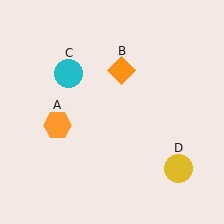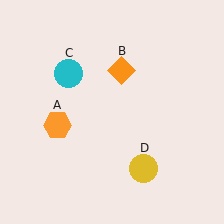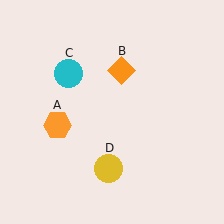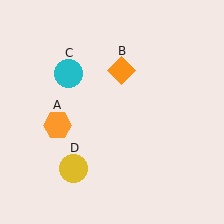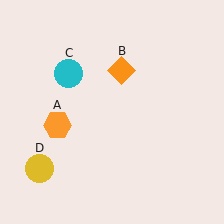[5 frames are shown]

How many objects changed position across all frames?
1 object changed position: yellow circle (object D).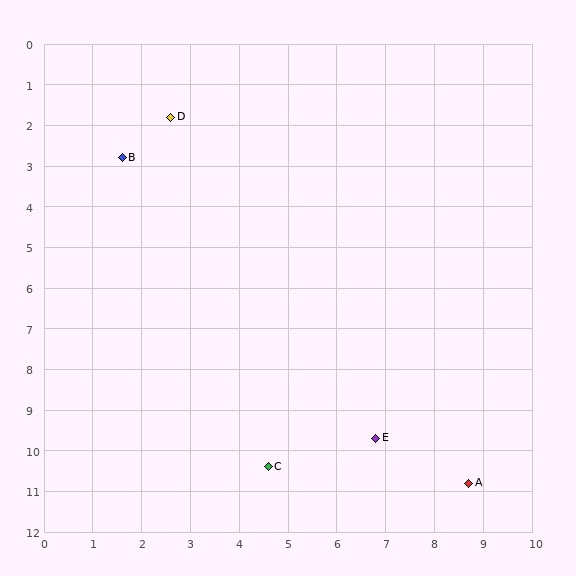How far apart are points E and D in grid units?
Points E and D are about 8.9 grid units apart.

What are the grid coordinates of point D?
Point D is at approximately (2.6, 1.8).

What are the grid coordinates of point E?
Point E is at approximately (6.8, 9.7).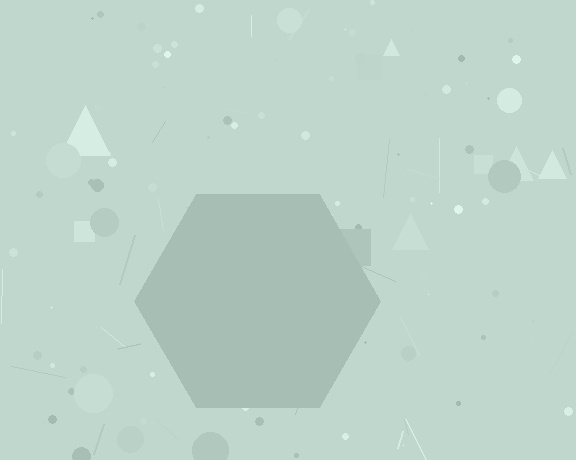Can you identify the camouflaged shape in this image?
The camouflaged shape is a hexagon.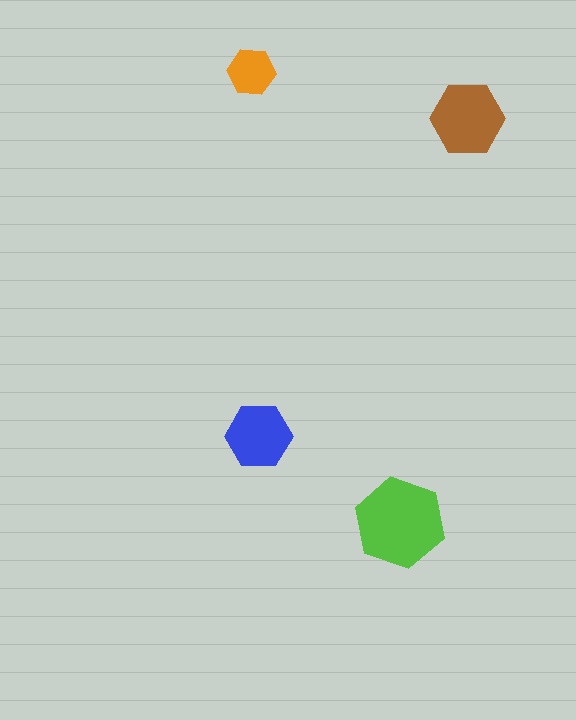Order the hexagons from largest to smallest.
the lime one, the brown one, the blue one, the orange one.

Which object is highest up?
The orange hexagon is topmost.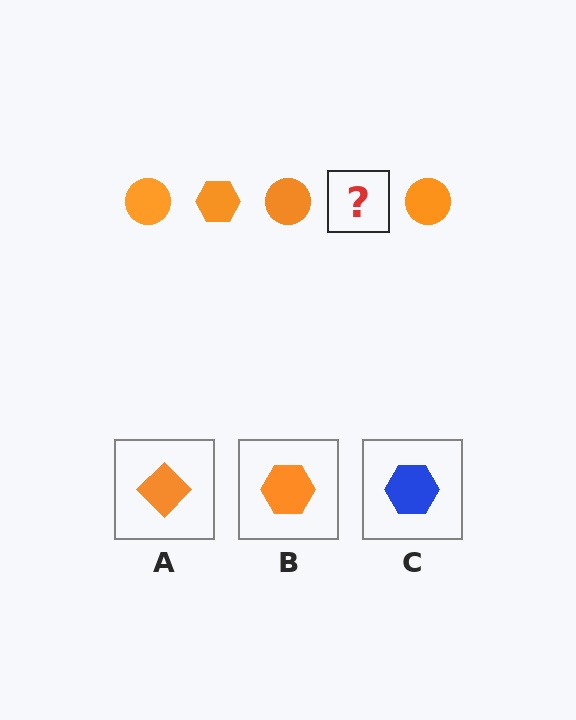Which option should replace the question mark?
Option B.